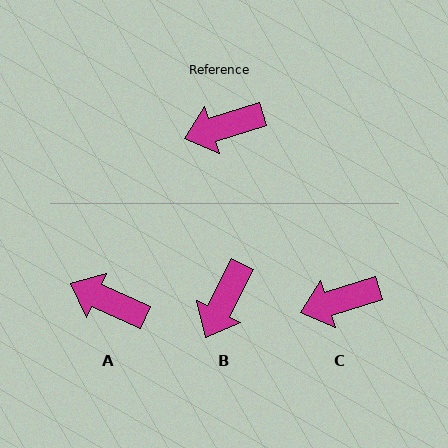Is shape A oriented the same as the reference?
No, it is off by about 42 degrees.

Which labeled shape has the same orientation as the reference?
C.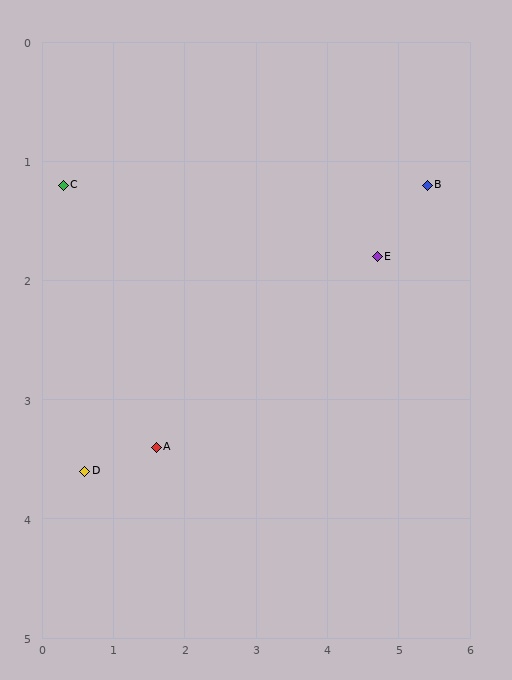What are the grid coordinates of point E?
Point E is at approximately (4.7, 1.8).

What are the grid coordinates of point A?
Point A is at approximately (1.6, 3.4).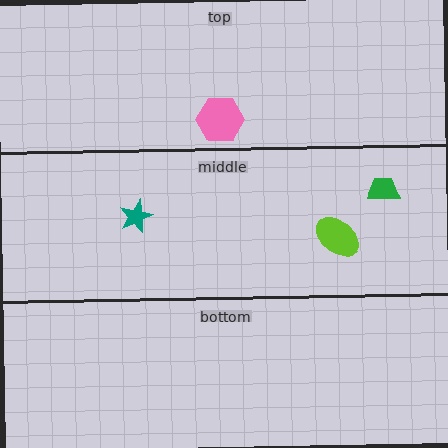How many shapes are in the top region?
1.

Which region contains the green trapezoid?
The middle region.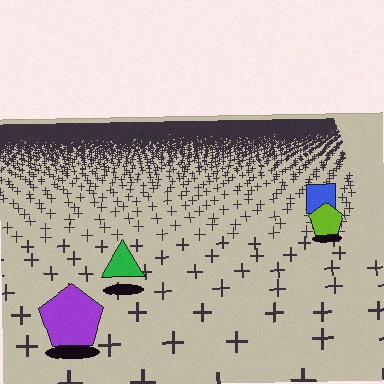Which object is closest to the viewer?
The purple pentagon is closest. The texture marks near it are larger and more spread out.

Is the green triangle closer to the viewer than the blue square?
Yes. The green triangle is closer — you can tell from the texture gradient: the ground texture is coarser near it.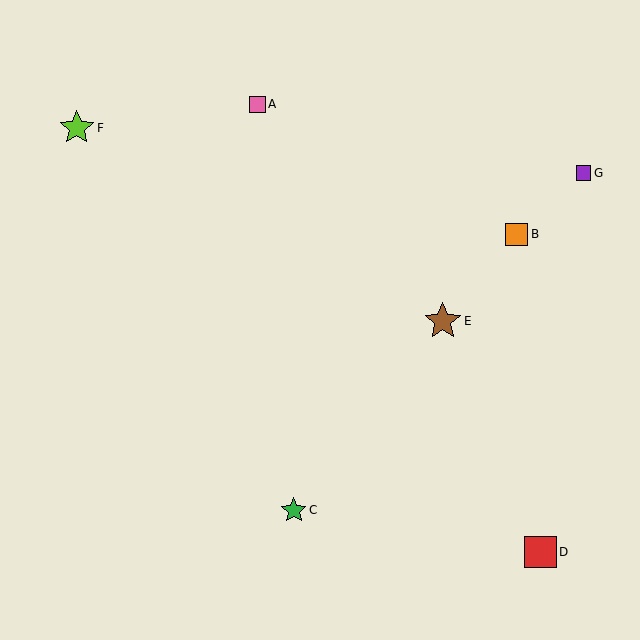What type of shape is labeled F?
Shape F is a lime star.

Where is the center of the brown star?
The center of the brown star is at (443, 321).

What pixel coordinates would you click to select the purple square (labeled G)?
Click at (584, 173) to select the purple square G.